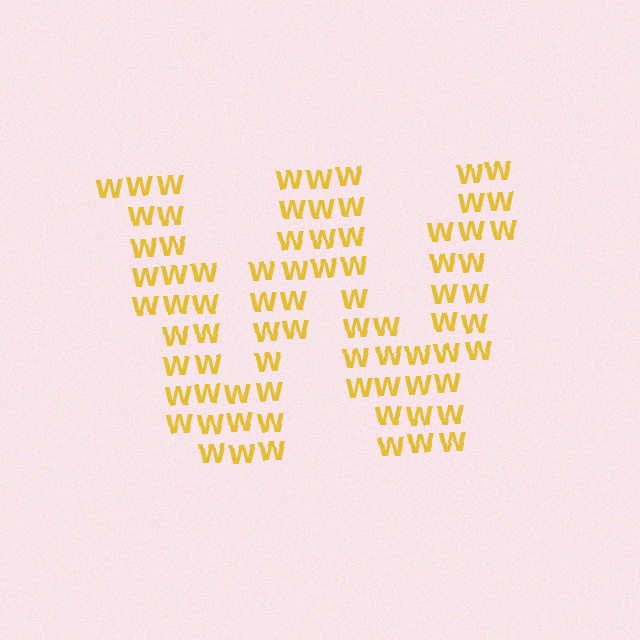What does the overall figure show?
The overall figure shows the letter W.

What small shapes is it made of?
It is made of small letter W's.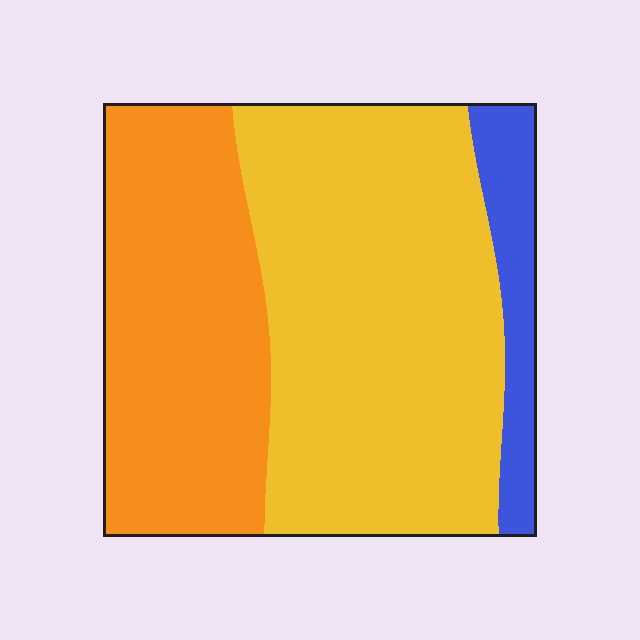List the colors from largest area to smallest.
From largest to smallest: yellow, orange, blue.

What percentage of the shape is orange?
Orange covers roughly 35% of the shape.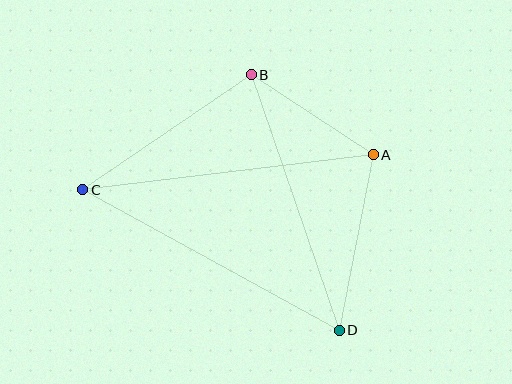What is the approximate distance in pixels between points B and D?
The distance between B and D is approximately 270 pixels.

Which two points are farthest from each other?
Points A and C are farthest from each other.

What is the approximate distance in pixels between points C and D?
The distance between C and D is approximately 292 pixels.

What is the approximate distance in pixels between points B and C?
The distance between B and C is approximately 204 pixels.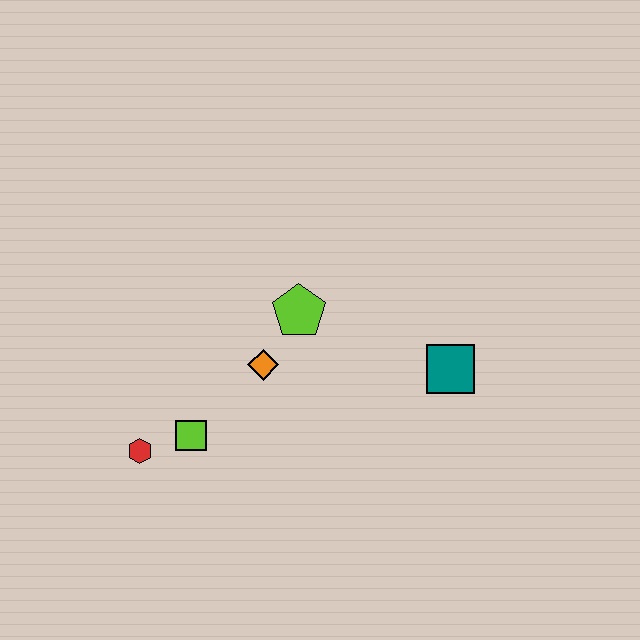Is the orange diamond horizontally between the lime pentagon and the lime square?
Yes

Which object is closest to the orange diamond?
The lime pentagon is closest to the orange diamond.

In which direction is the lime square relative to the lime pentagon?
The lime square is below the lime pentagon.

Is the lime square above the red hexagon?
Yes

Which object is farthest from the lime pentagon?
The red hexagon is farthest from the lime pentagon.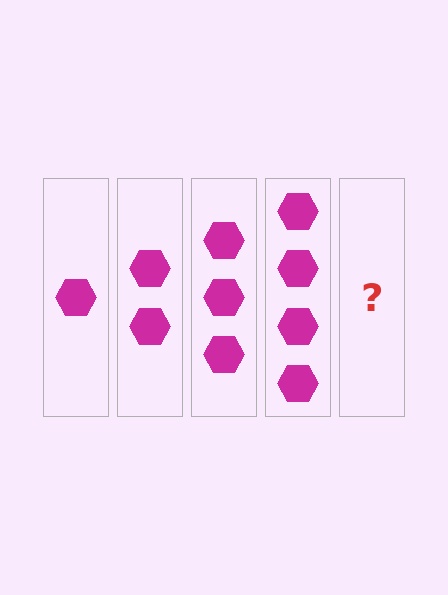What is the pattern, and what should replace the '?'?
The pattern is that each step adds one more hexagon. The '?' should be 5 hexagons.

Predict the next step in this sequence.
The next step is 5 hexagons.